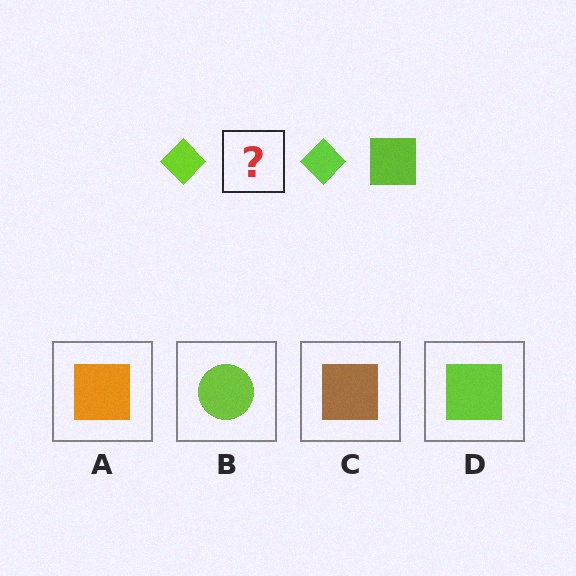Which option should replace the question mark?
Option D.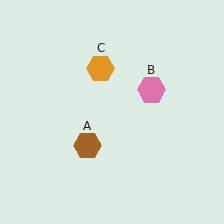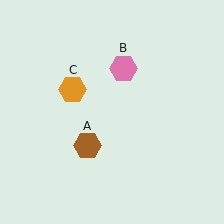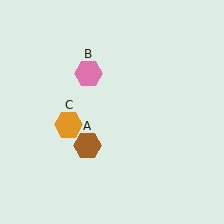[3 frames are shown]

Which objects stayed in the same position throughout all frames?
Brown hexagon (object A) remained stationary.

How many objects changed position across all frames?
2 objects changed position: pink hexagon (object B), orange hexagon (object C).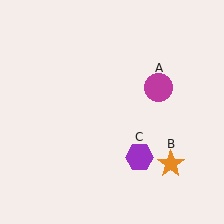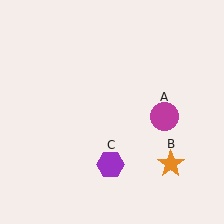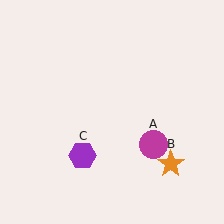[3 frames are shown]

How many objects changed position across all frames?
2 objects changed position: magenta circle (object A), purple hexagon (object C).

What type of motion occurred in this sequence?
The magenta circle (object A), purple hexagon (object C) rotated clockwise around the center of the scene.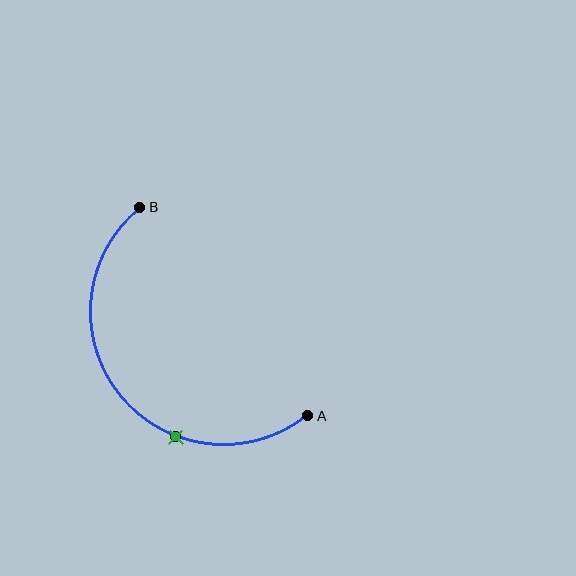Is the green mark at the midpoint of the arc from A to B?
No. The green mark lies on the arc but is closer to endpoint A. The arc midpoint would be at the point on the curve equidistant along the arc from both A and B.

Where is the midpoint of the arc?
The arc midpoint is the point on the curve farthest from the straight line joining A and B. It sits below and to the left of that line.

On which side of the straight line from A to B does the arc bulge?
The arc bulges below and to the left of the straight line connecting A and B.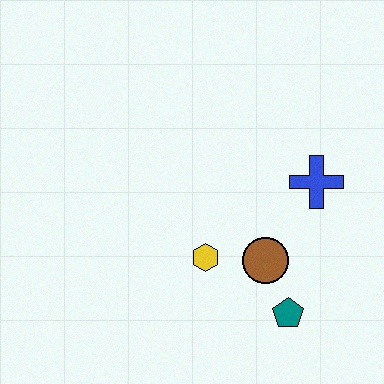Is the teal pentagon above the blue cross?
No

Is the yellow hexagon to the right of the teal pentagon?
No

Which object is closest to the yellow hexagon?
The brown circle is closest to the yellow hexagon.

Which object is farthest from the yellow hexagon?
The blue cross is farthest from the yellow hexagon.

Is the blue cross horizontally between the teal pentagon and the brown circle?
No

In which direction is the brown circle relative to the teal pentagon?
The brown circle is above the teal pentagon.